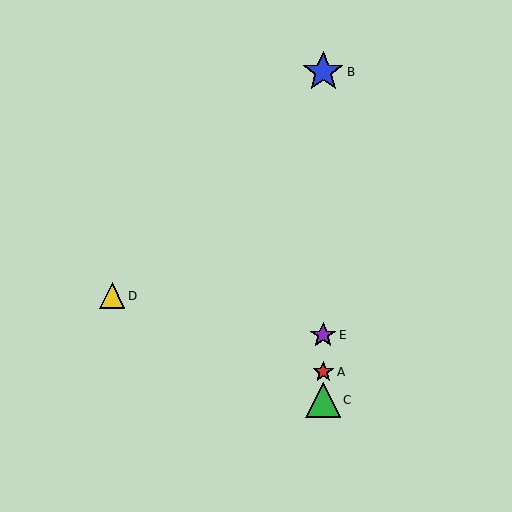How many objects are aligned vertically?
4 objects (A, B, C, E) are aligned vertically.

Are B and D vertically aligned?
No, B is at x≈323 and D is at x≈112.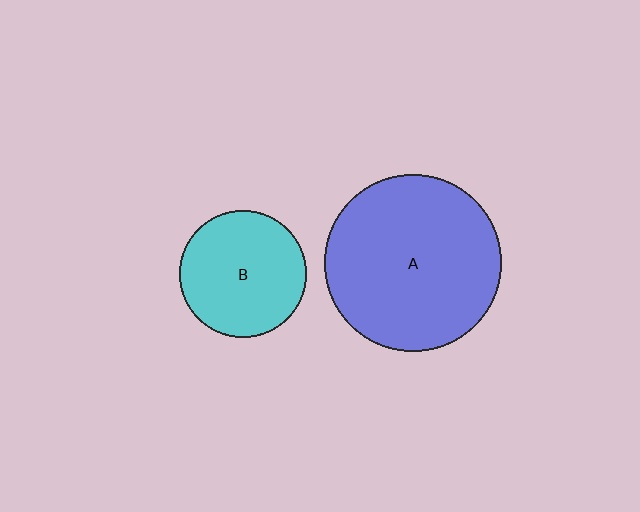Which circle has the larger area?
Circle A (blue).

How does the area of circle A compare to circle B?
Approximately 1.9 times.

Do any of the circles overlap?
No, none of the circles overlap.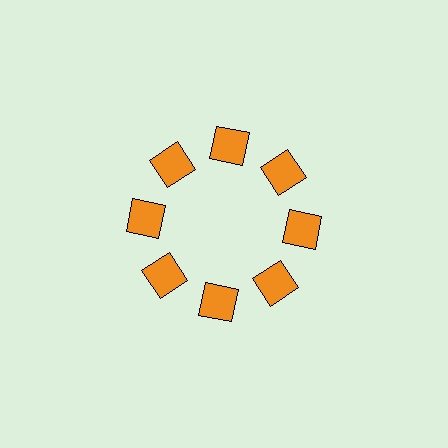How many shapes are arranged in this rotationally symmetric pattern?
There are 8 shapes, arranged in 8 groups of 1.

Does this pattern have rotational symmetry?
Yes, this pattern has 8-fold rotational symmetry. It looks the same after rotating 45 degrees around the center.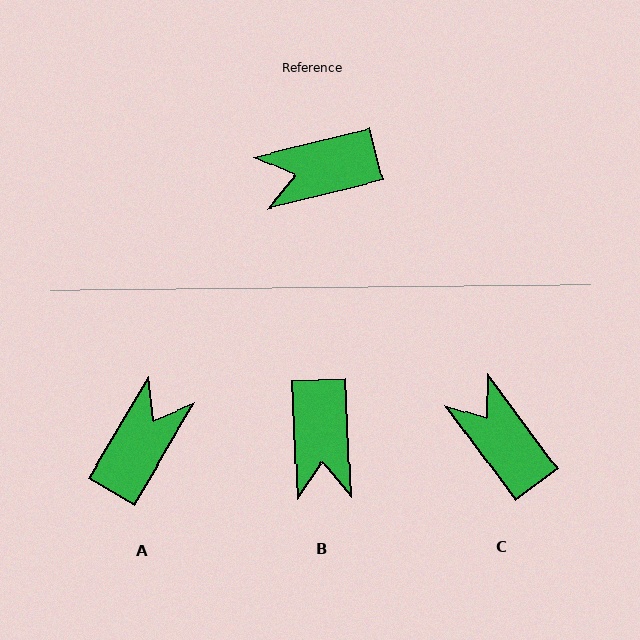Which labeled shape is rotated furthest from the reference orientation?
A, about 134 degrees away.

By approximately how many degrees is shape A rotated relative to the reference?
Approximately 134 degrees clockwise.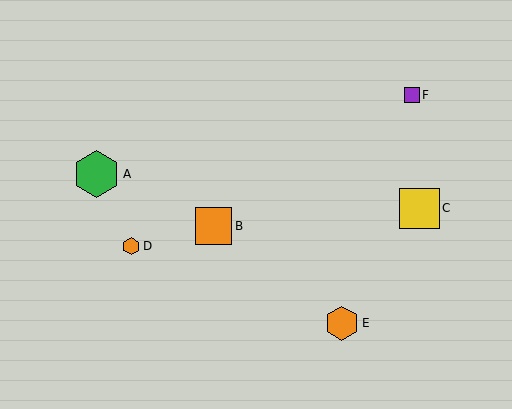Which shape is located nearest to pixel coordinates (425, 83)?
The purple square (labeled F) at (412, 95) is nearest to that location.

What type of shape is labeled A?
Shape A is a green hexagon.